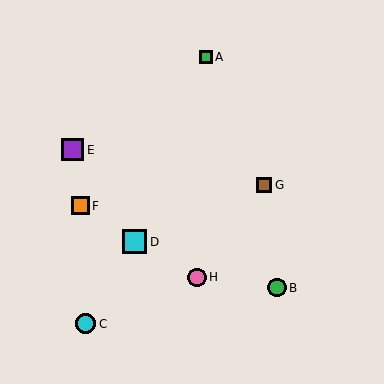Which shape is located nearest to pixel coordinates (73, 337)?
The cyan circle (labeled C) at (86, 324) is nearest to that location.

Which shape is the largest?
The cyan square (labeled D) is the largest.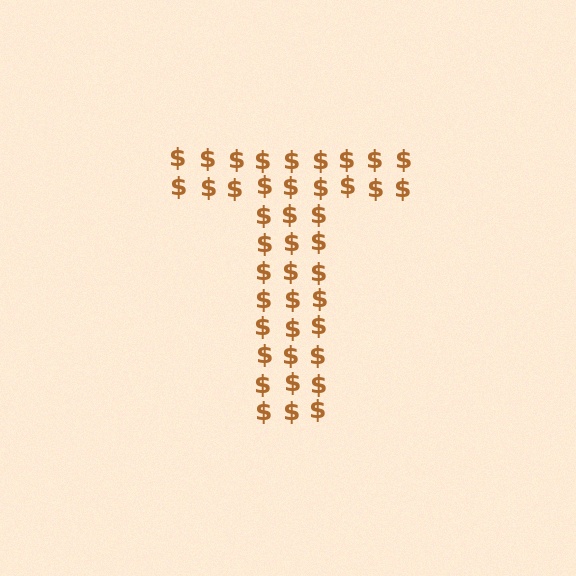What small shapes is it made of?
It is made of small dollar signs.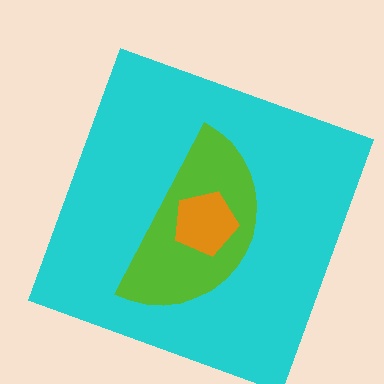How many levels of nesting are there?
3.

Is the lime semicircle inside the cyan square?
Yes.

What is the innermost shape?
The orange pentagon.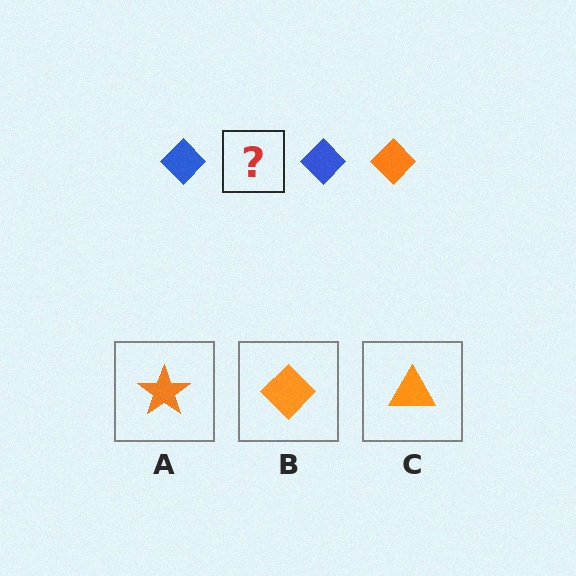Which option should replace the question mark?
Option B.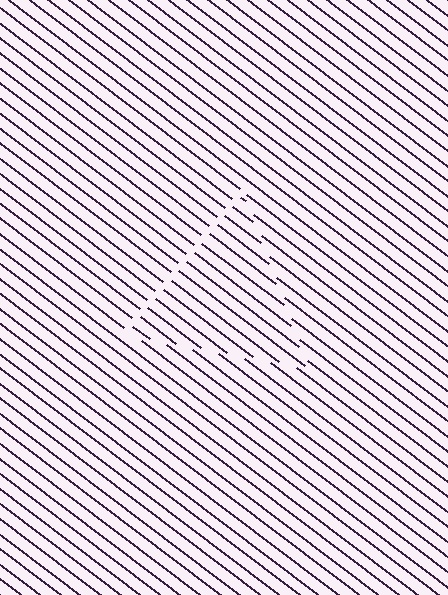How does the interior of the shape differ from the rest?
The interior of the shape contains the same grating, shifted by half a period — the contour is defined by the phase discontinuity where line-ends from the inner and outer gratings abut.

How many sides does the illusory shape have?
3 sides — the line-ends trace a triangle.